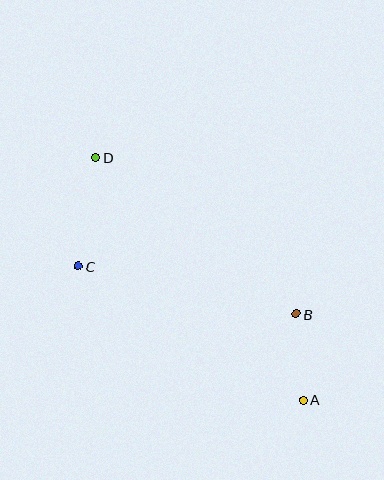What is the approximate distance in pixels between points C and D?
The distance between C and D is approximately 110 pixels.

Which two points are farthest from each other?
Points A and D are farthest from each other.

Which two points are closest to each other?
Points A and B are closest to each other.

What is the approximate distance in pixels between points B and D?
The distance between B and D is approximately 254 pixels.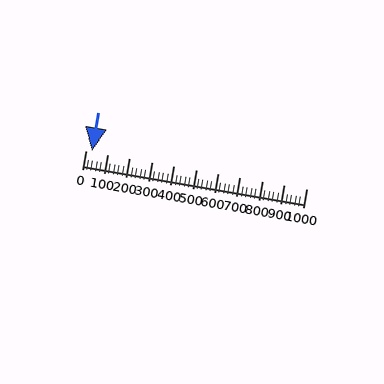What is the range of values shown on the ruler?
The ruler shows values from 0 to 1000.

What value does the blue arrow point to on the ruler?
The blue arrow points to approximately 30.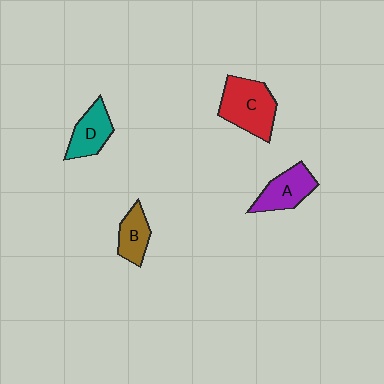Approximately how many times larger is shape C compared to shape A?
Approximately 1.4 times.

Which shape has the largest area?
Shape C (red).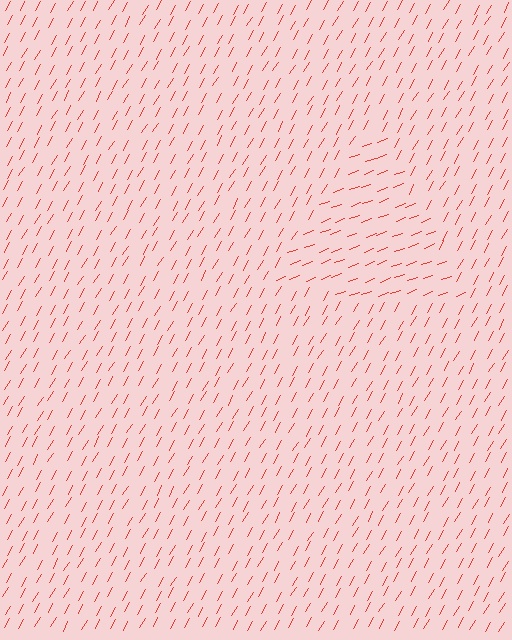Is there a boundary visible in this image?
Yes, there is a texture boundary formed by a change in line orientation.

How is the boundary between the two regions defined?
The boundary is defined purely by a change in line orientation (approximately 39 degrees difference). All lines are the same color and thickness.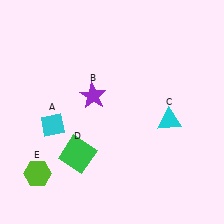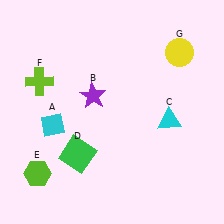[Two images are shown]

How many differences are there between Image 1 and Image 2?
There are 2 differences between the two images.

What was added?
A lime cross (F), a yellow circle (G) were added in Image 2.